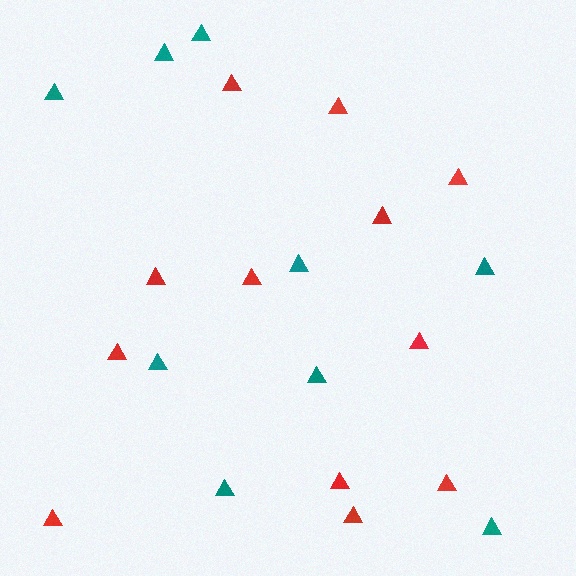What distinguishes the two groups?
There are 2 groups: one group of red triangles (12) and one group of teal triangles (9).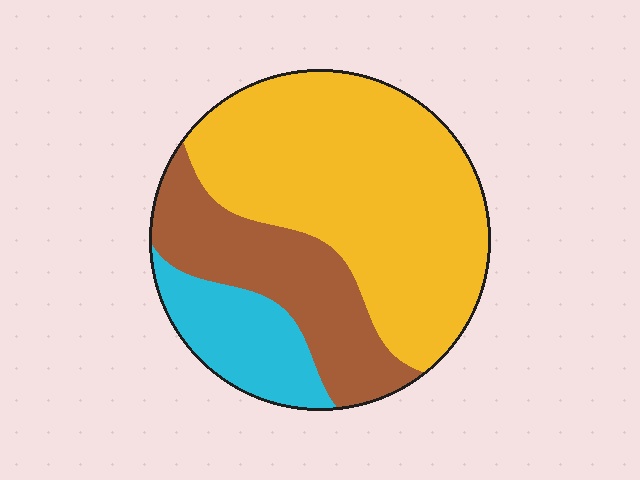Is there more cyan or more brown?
Brown.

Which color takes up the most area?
Yellow, at roughly 60%.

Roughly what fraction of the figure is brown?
Brown takes up about one quarter (1/4) of the figure.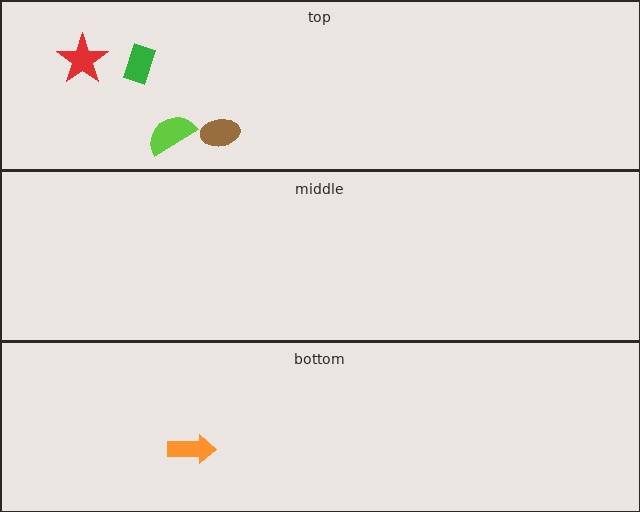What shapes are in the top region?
The green rectangle, the red star, the brown ellipse, the lime semicircle.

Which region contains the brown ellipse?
The top region.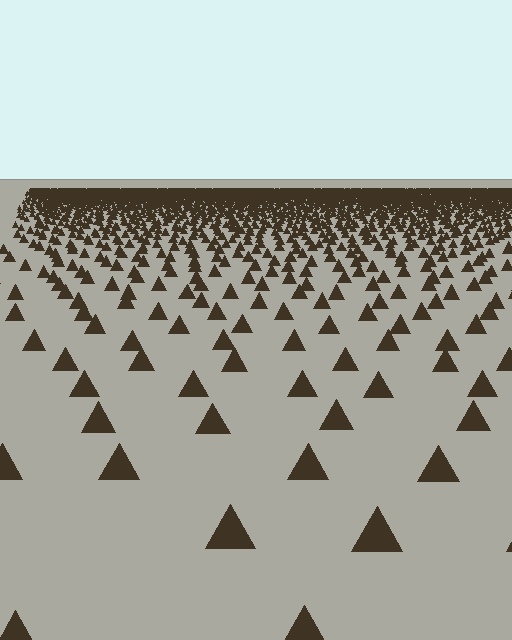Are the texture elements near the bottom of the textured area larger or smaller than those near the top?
Larger. Near the bottom, elements are closer to the viewer and appear at a bigger on-screen size.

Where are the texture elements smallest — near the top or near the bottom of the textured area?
Near the top.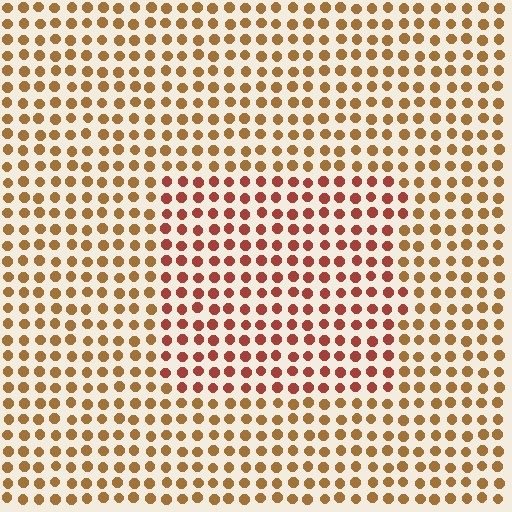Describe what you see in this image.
The image is filled with small brown elements in a uniform arrangement. A rectangle-shaped region is visible where the elements are tinted to a slightly different hue, forming a subtle color boundary.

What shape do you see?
I see a rectangle.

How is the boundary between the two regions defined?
The boundary is defined purely by a slight shift in hue (about 29 degrees). Spacing, size, and orientation are identical on both sides.